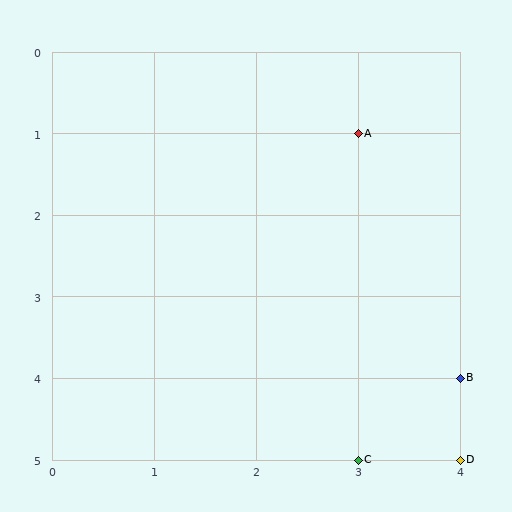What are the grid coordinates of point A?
Point A is at grid coordinates (3, 1).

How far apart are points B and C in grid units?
Points B and C are 1 column and 1 row apart (about 1.4 grid units diagonally).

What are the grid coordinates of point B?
Point B is at grid coordinates (4, 4).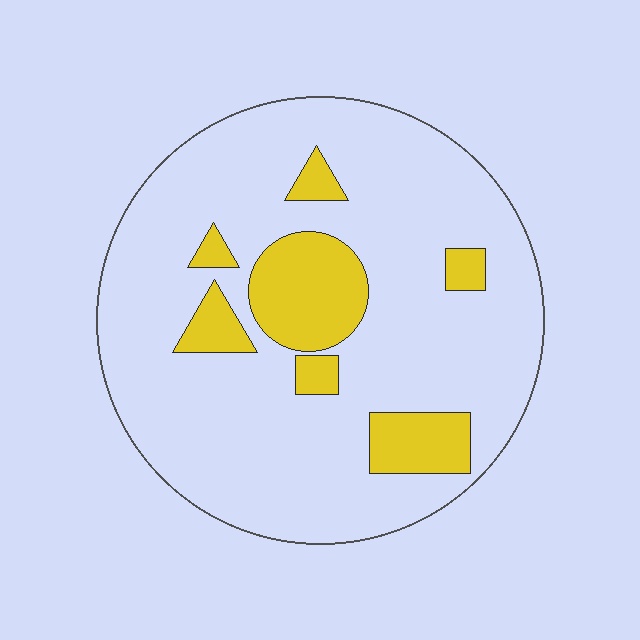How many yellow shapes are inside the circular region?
7.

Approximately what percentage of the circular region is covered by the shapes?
Approximately 15%.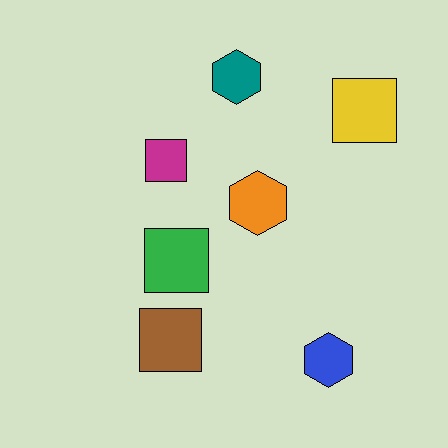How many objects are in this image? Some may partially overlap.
There are 7 objects.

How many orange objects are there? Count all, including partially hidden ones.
There is 1 orange object.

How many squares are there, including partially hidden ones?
There are 4 squares.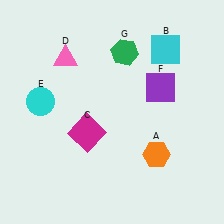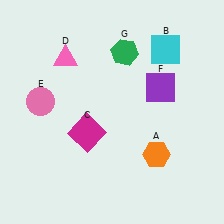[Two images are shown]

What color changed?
The circle (E) changed from cyan in Image 1 to pink in Image 2.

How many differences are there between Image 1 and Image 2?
There is 1 difference between the two images.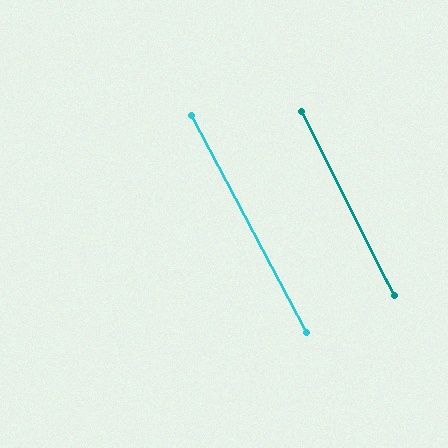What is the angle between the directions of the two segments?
Approximately 1 degree.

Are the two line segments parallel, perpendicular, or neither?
Parallel — their directions differ by only 1.1°.